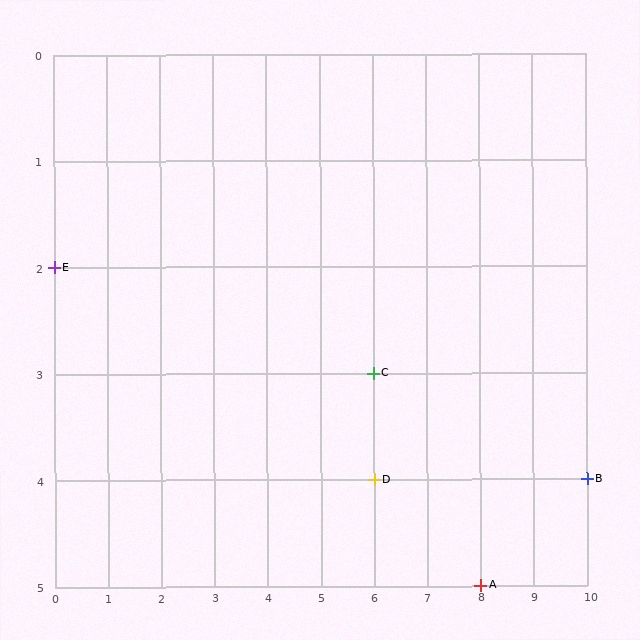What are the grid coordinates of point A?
Point A is at grid coordinates (8, 5).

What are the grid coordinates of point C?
Point C is at grid coordinates (6, 3).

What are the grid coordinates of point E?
Point E is at grid coordinates (0, 2).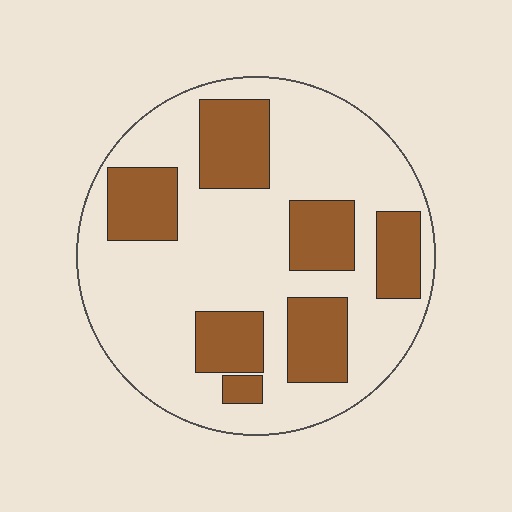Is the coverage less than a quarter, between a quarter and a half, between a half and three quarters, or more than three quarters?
Between a quarter and a half.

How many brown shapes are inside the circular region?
7.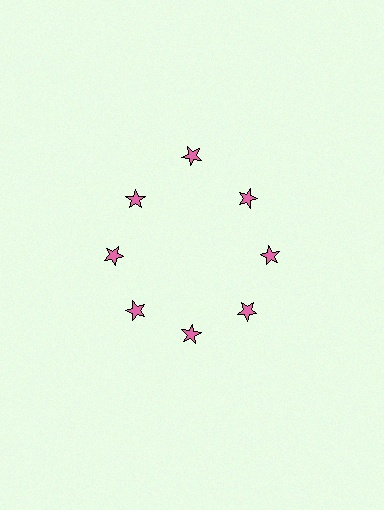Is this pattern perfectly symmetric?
No. The 8 pink stars are arranged in a ring, but one element near the 12 o'clock position is pushed outward from the center, breaking the 8-fold rotational symmetry.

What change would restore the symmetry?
The symmetry would be restored by moving it inward, back onto the ring so that all 8 stars sit at equal angles and equal distance from the center.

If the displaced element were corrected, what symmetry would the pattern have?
It would have 8-fold rotational symmetry — the pattern would map onto itself every 45 degrees.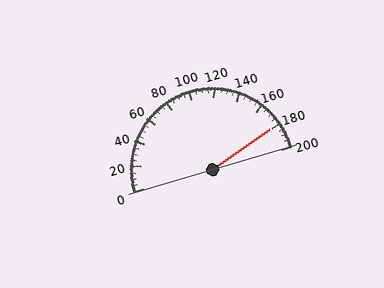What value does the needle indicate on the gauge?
The needle indicates approximately 180.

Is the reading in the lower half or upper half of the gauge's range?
The reading is in the upper half of the range (0 to 200).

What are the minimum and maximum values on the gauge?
The gauge ranges from 0 to 200.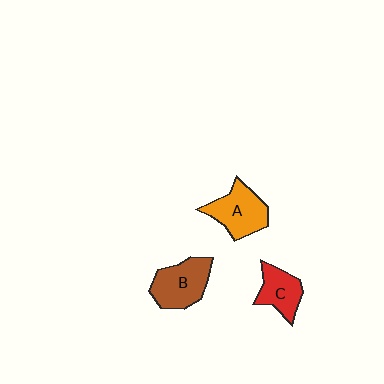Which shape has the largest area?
Shape B (brown).